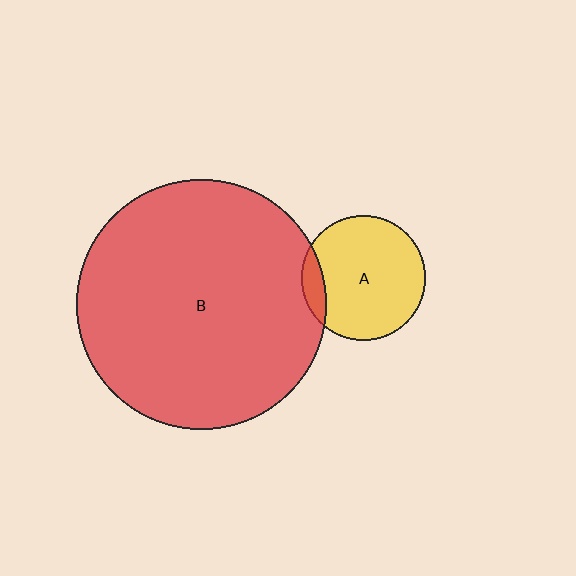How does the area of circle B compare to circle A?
Approximately 4.0 times.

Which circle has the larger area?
Circle B (red).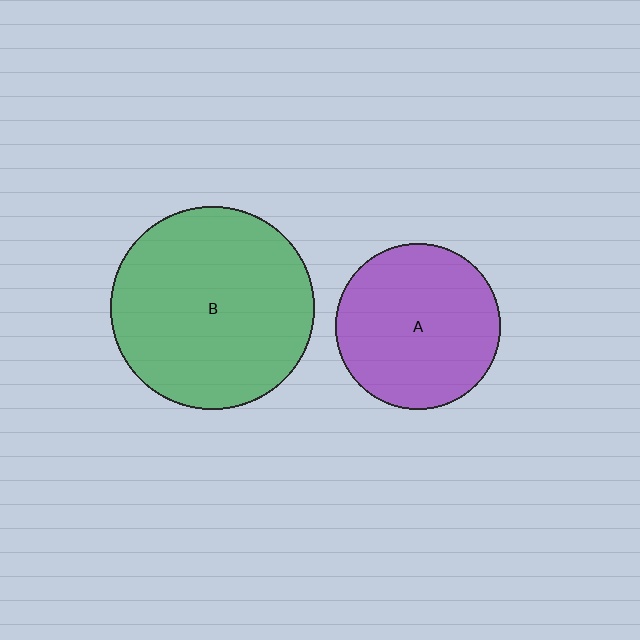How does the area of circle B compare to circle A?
Approximately 1.5 times.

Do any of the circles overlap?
No, none of the circles overlap.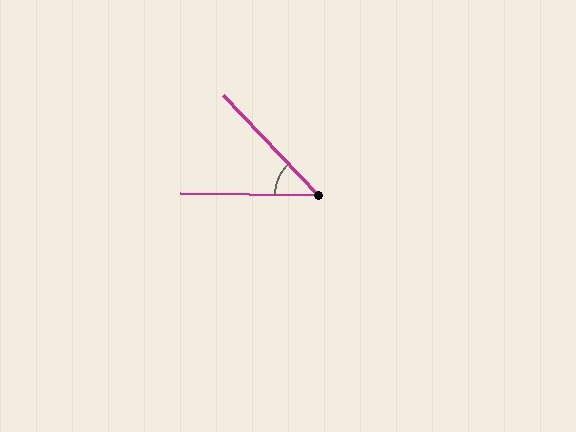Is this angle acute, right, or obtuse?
It is acute.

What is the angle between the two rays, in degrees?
Approximately 46 degrees.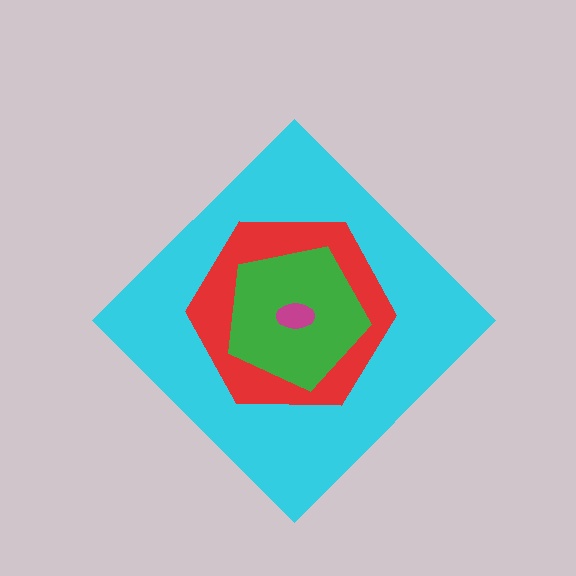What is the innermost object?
The magenta ellipse.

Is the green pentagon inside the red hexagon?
Yes.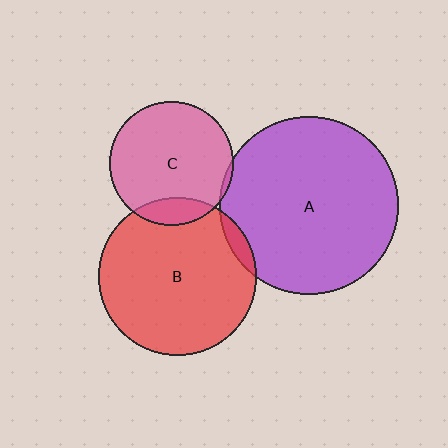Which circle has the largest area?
Circle A (purple).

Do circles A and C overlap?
Yes.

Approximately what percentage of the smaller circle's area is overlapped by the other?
Approximately 5%.